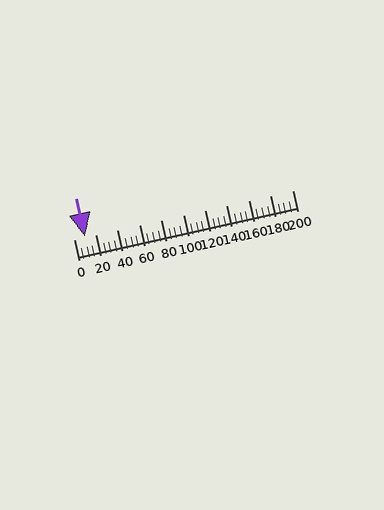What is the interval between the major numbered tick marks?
The major tick marks are spaced 20 units apart.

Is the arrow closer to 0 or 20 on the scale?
The arrow is closer to 20.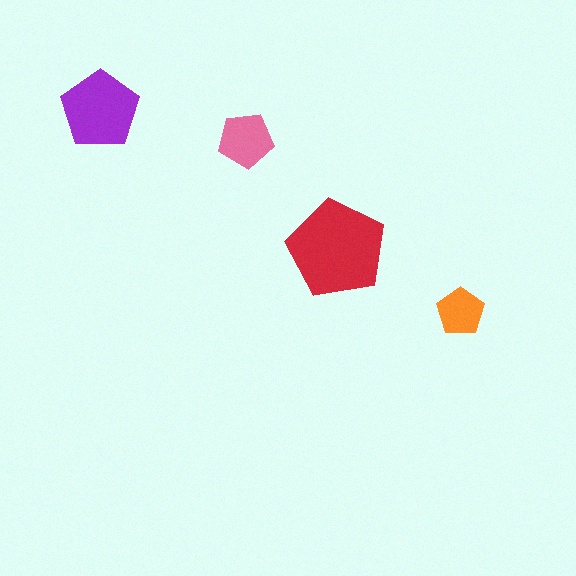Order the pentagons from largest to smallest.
the red one, the purple one, the pink one, the orange one.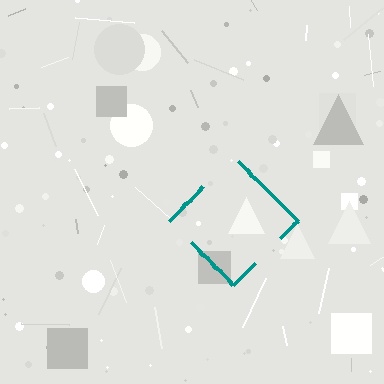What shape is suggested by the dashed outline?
The dashed outline suggests a diamond.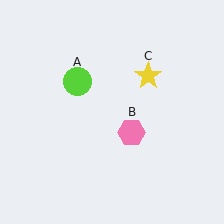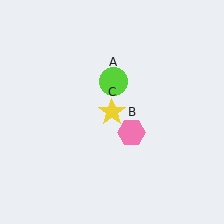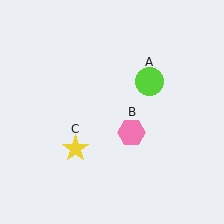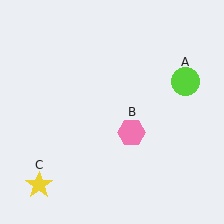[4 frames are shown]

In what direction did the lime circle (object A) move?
The lime circle (object A) moved right.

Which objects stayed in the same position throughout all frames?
Pink hexagon (object B) remained stationary.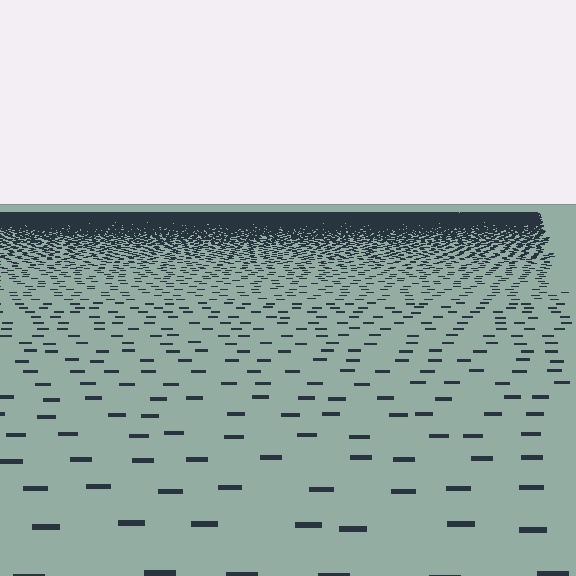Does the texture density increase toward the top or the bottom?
Density increases toward the top.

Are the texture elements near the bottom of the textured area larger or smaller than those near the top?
Larger. Near the bottom, elements are closer to the viewer and appear at a bigger on-screen size.